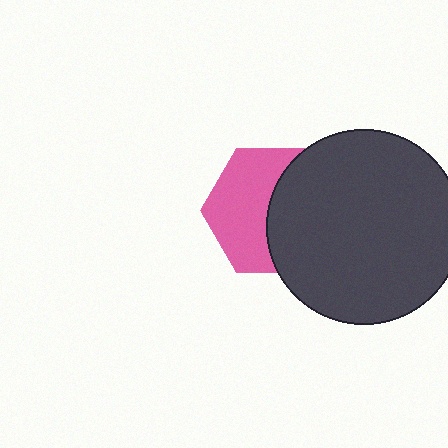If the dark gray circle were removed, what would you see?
You would see the complete pink hexagon.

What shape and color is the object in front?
The object in front is a dark gray circle.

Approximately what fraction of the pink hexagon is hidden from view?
Roughly 48% of the pink hexagon is hidden behind the dark gray circle.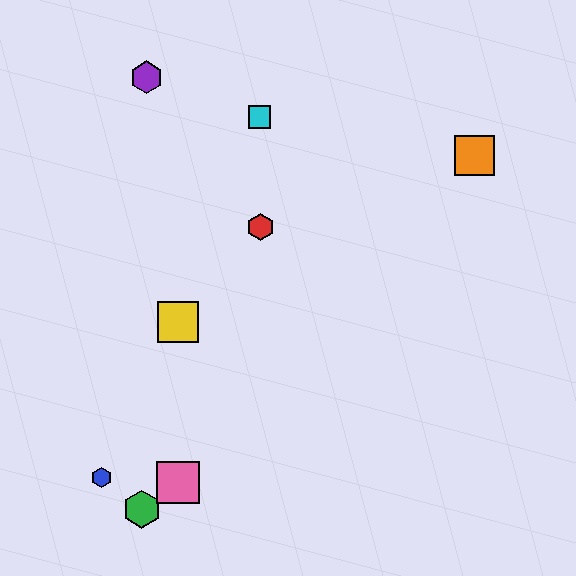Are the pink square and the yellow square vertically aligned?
Yes, both are at x≈178.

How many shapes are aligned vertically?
2 shapes (the yellow square, the pink square) are aligned vertically.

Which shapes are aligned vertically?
The yellow square, the pink square are aligned vertically.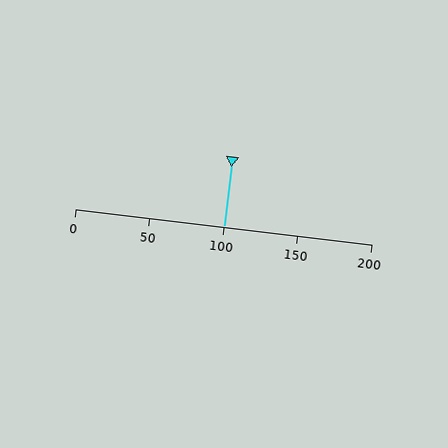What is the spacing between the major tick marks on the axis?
The major ticks are spaced 50 apart.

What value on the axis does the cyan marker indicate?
The marker indicates approximately 100.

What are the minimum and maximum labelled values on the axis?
The axis runs from 0 to 200.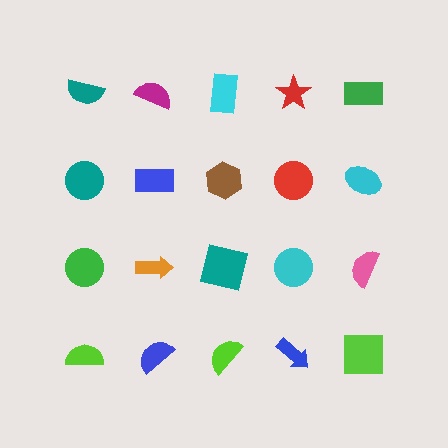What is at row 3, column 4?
A cyan circle.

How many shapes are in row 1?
5 shapes.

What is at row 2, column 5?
A cyan ellipse.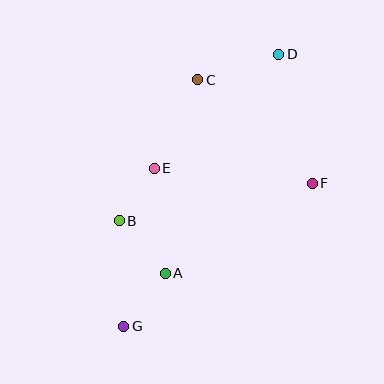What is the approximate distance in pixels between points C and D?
The distance between C and D is approximately 85 pixels.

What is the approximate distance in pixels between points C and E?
The distance between C and E is approximately 99 pixels.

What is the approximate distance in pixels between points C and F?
The distance between C and F is approximately 155 pixels.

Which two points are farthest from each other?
Points D and G are farthest from each other.